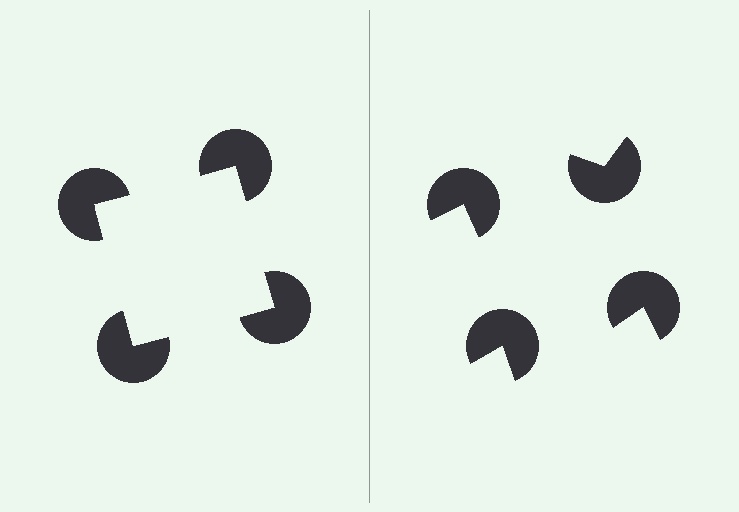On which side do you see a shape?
An illusory square appears on the left side. On the right side the wedge cuts are rotated, so no coherent shape forms.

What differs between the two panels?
The pac-man discs are positioned identically on both sides; only the wedge orientations differ. On the left they align to a square; on the right they are misaligned.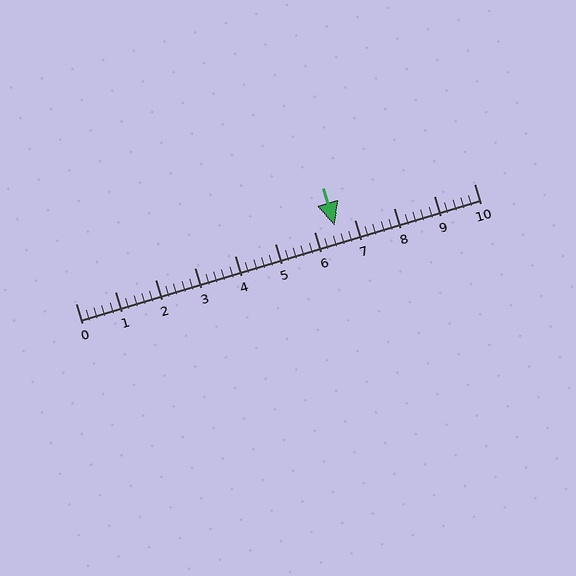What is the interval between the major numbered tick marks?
The major tick marks are spaced 1 units apart.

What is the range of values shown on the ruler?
The ruler shows values from 0 to 10.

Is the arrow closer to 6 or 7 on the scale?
The arrow is closer to 7.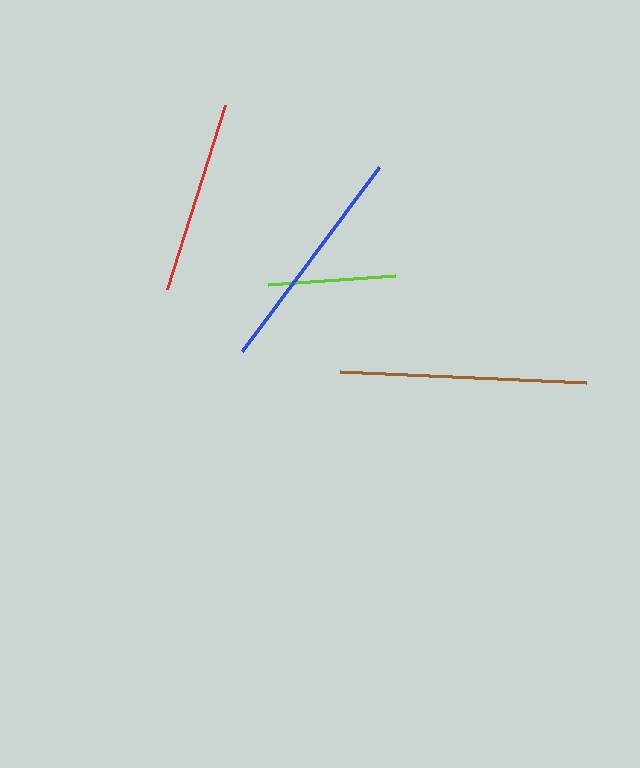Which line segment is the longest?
The brown line is the longest at approximately 246 pixels.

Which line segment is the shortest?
The lime line is the shortest at approximately 127 pixels.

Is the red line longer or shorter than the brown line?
The brown line is longer than the red line.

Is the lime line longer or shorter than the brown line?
The brown line is longer than the lime line.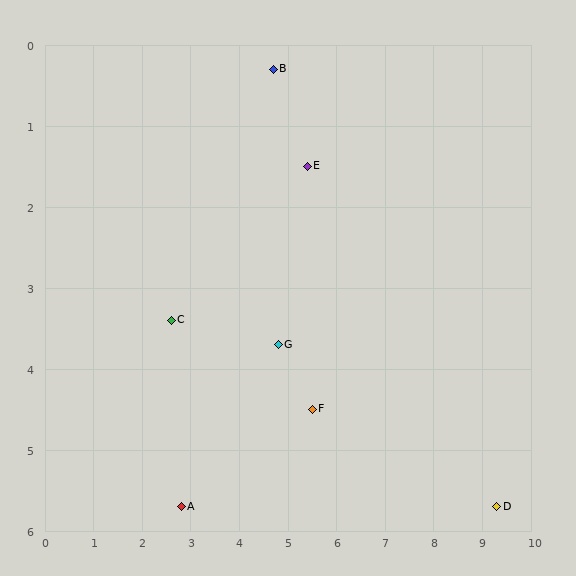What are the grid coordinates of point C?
Point C is at approximately (2.6, 3.4).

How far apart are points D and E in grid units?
Points D and E are about 5.7 grid units apart.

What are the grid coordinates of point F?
Point F is at approximately (5.5, 4.5).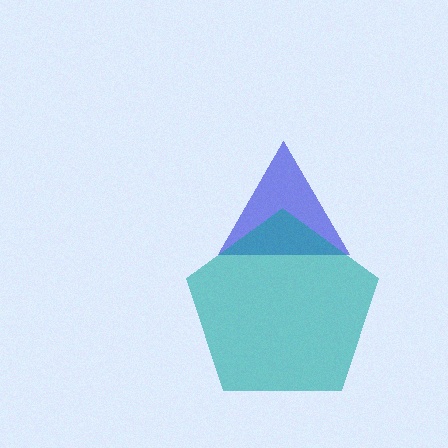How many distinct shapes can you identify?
There are 2 distinct shapes: a blue triangle, a teal pentagon.